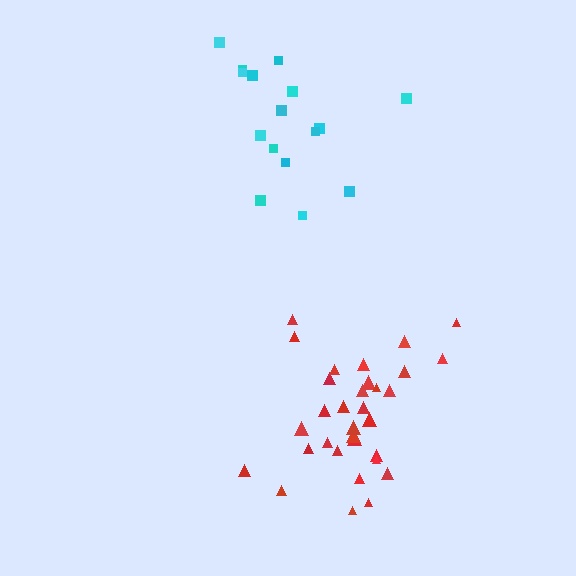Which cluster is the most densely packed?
Red.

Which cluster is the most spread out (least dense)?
Cyan.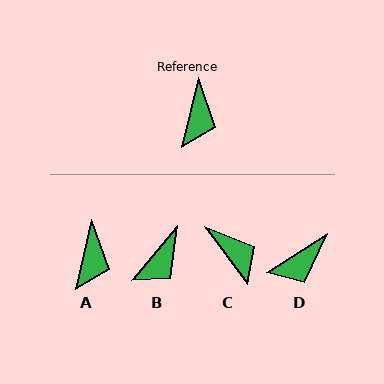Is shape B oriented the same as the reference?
No, it is off by about 27 degrees.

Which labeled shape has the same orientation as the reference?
A.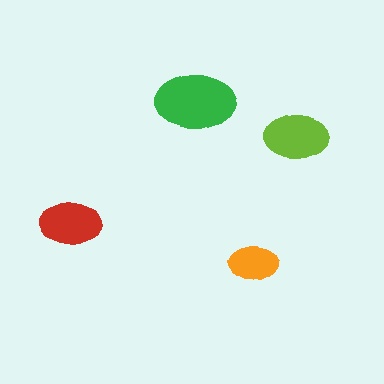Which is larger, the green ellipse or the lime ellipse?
The green one.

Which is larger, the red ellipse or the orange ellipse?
The red one.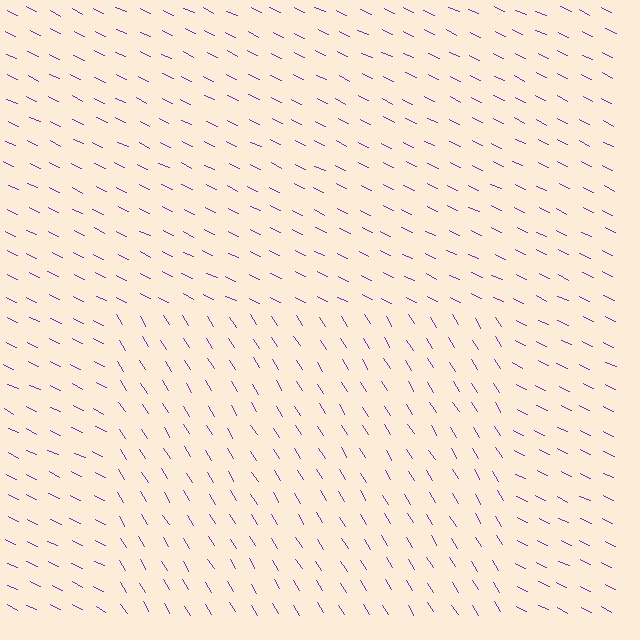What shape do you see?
I see a rectangle.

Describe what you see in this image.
The image is filled with small purple line segments. A rectangle region in the image has lines oriented differently from the surrounding lines, creating a visible texture boundary.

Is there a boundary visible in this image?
Yes, there is a texture boundary formed by a change in line orientation.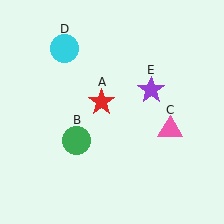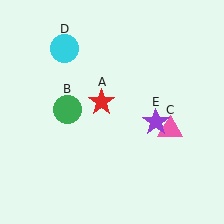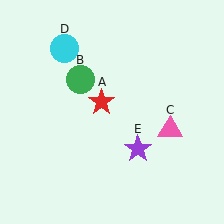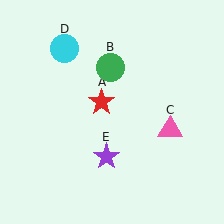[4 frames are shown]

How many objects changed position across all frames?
2 objects changed position: green circle (object B), purple star (object E).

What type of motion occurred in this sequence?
The green circle (object B), purple star (object E) rotated clockwise around the center of the scene.